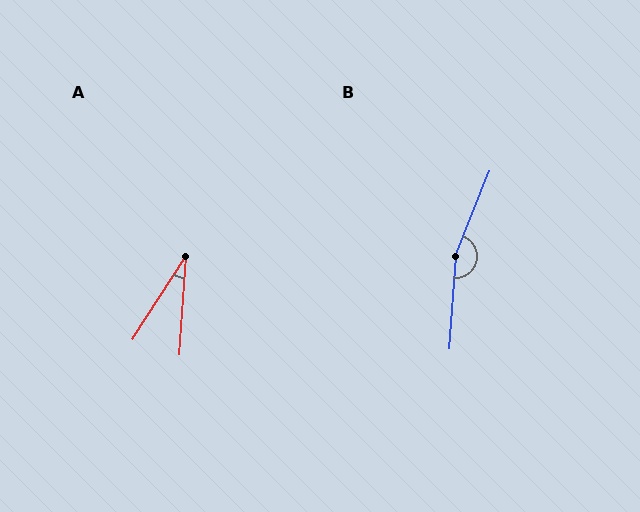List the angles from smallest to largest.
A (29°), B (162°).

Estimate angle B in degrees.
Approximately 162 degrees.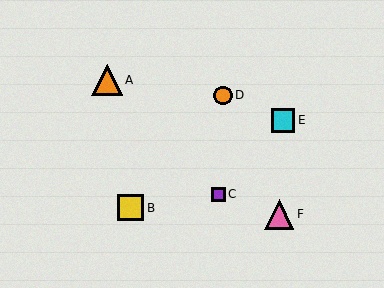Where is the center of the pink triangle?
The center of the pink triangle is at (279, 214).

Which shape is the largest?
The orange triangle (labeled A) is the largest.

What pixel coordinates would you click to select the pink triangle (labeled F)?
Click at (279, 214) to select the pink triangle F.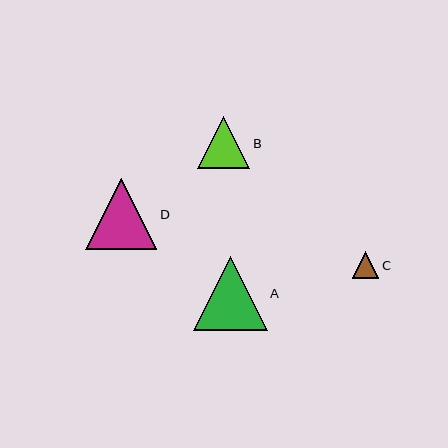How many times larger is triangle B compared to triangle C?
Triangle B is approximately 2.0 times the size of triangle C.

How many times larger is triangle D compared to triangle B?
Triangle D is approximately 1.3 times the size of triangle B.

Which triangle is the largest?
Triangle A is the largest with a size of approximately 74 pixels.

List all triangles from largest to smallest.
From largest to smallest: A, D, B, C.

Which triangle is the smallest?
Triangle C is the smallest with a size of approximately 27 pixels.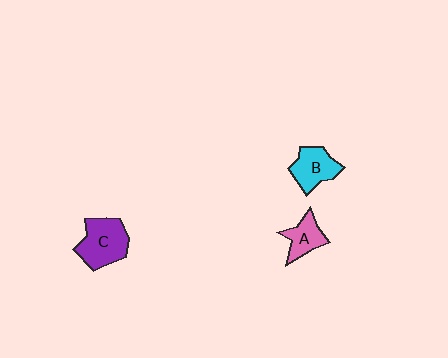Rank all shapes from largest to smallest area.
From largest to smallest: C (purple), B (cyan), A (pink).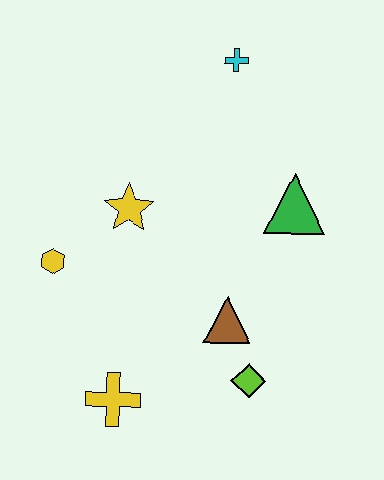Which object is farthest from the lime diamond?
The cyan cross is farthest from the lime diamond.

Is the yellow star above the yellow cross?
Yes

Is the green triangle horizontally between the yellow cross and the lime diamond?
No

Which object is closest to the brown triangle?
The lime diamond is closest to the brown triangle.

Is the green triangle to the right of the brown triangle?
Yes